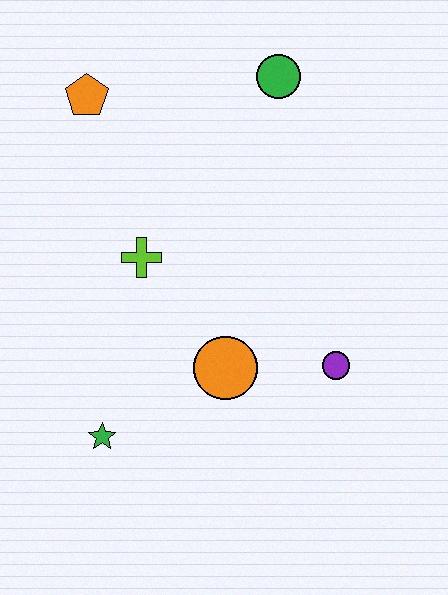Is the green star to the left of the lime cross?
Yes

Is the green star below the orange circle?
Yes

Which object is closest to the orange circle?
The purple circle is closest to the orange circle.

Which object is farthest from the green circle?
The green star is farthest from the green circle.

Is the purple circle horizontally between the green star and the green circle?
No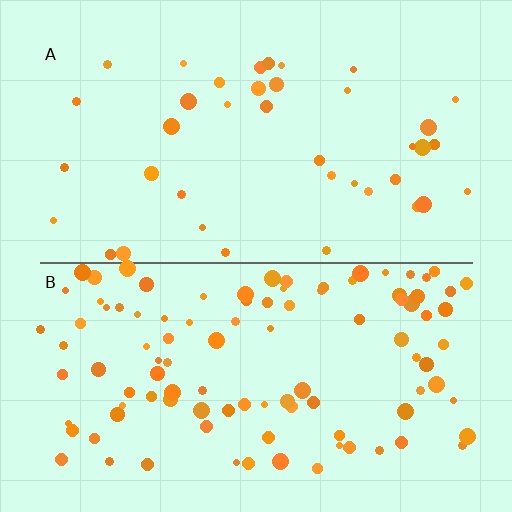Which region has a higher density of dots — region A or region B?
B (the bottom).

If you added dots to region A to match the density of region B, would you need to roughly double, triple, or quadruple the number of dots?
Approximately triple.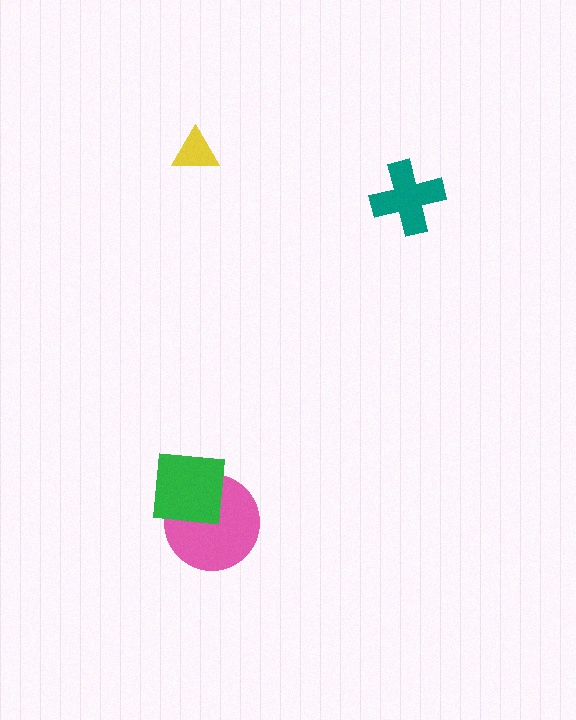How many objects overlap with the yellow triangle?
0 objects overlap with the yellow triangle.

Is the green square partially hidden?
No, no other shape covers it.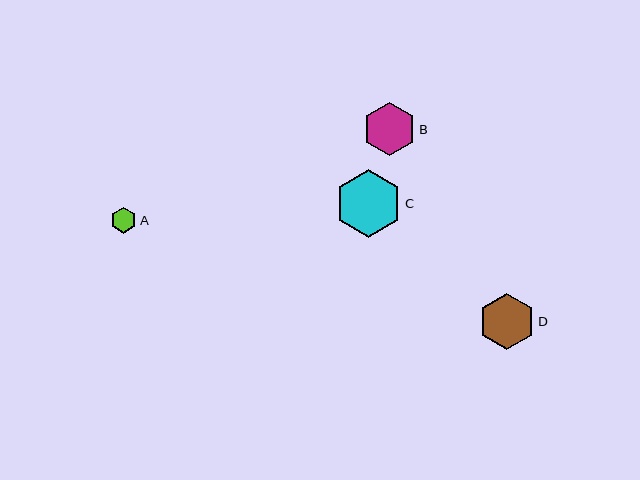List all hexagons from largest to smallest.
From largest to smallest: C, D, B, A.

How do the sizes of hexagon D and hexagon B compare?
Hexagon D and hexagon B are approximately the same size.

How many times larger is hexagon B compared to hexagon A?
Hexagon B is approximately 2.1 times the size of hexagon A.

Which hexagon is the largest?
Hexagon C is the largest with a size of approximately 68 pixels.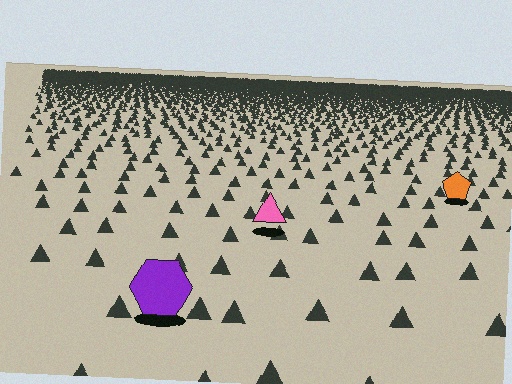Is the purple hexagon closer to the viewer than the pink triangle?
Yes. The purple hexagon is closer — you can tell from the texture gradient: the ground texture is coarser near it.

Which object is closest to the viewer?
The purple hexagon is closest. The texture marks near it are larger and more spread out.